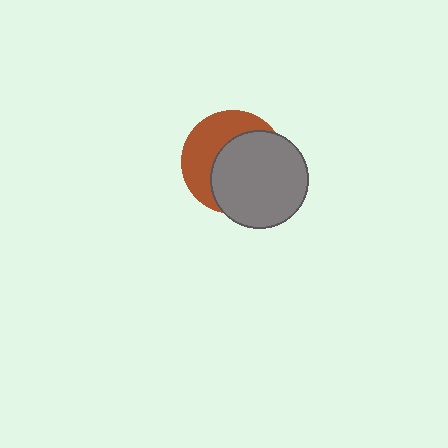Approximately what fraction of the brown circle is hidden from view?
Roughly 58% of the brown circle is hidden behind the gray circle.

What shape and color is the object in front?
The object in front is a gray circle.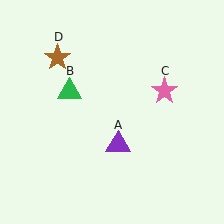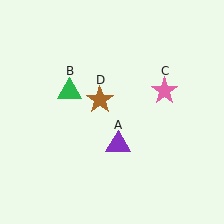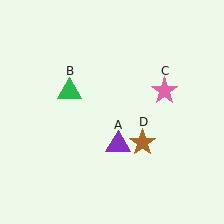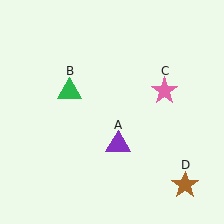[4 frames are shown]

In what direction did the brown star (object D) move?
The brown star (object D) moved down and to the right.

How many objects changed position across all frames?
1 object changed position: brown star (object D).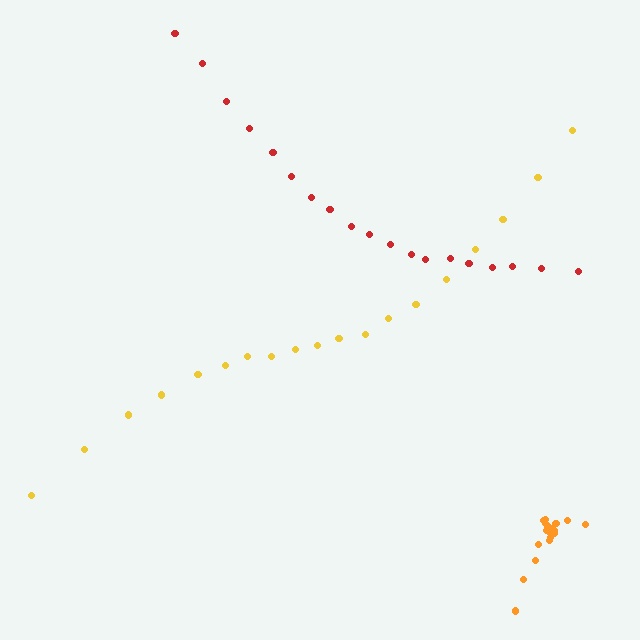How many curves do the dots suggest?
There are 3 distinct paths.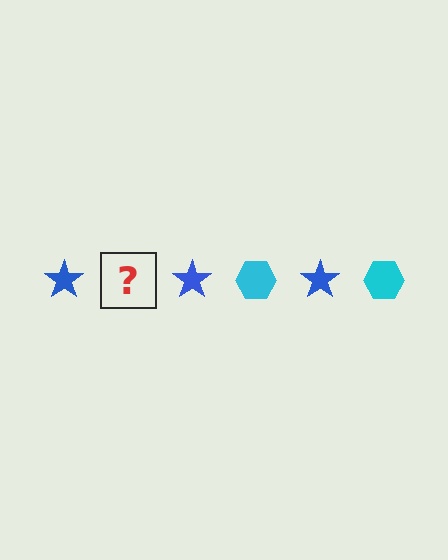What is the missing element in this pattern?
The missing element is a cyan hexagon.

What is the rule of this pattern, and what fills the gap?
The rule is that the pattern alternates between blue star and cyan hexagon. The gap should be filled with a cyan hexagon.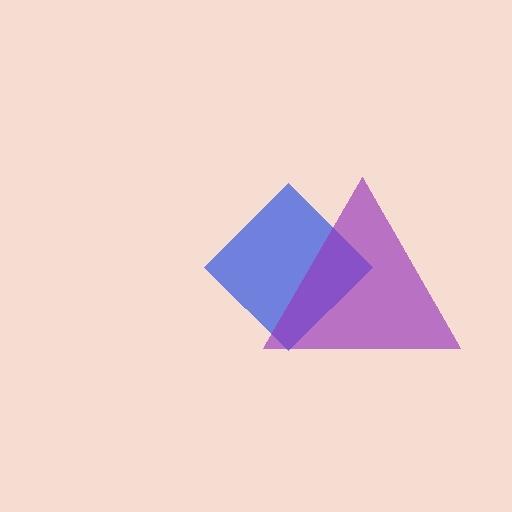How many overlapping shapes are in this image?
There are 2 overlapping shapes in the image.